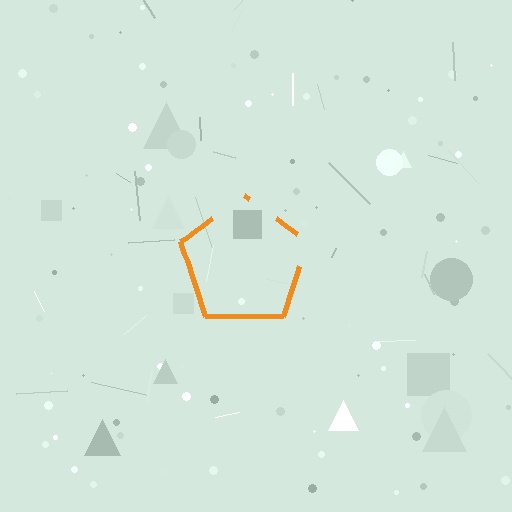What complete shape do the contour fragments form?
The contour fragments form a pentagon.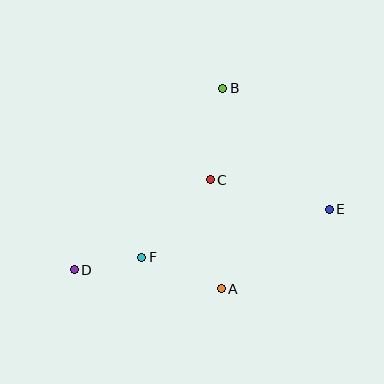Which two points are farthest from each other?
Points D and E are farthest from each other.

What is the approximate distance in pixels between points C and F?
The distance between C and F is approximately 104 pixels.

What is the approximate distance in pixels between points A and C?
The distance between A and C is approximately 110 pixels.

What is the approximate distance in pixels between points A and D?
The distance between A and D is approximately 148 pixels.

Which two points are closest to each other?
Points D and F are closest to each other.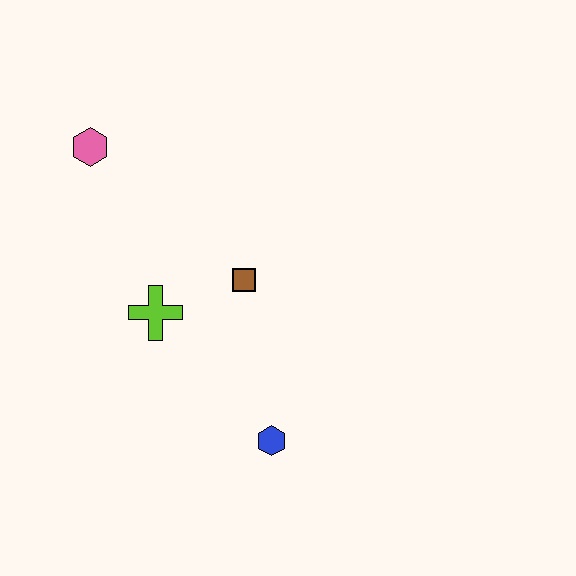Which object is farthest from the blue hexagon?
The pink hexagon is farthest from the blue hexagon.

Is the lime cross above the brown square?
No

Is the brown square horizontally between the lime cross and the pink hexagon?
No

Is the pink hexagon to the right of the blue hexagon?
No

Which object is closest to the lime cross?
The brown square is closest to the lime cross.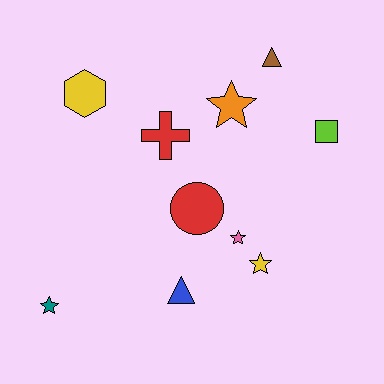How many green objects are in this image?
There are no green objects.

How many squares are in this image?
There is 1 square.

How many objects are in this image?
There are 10 objects.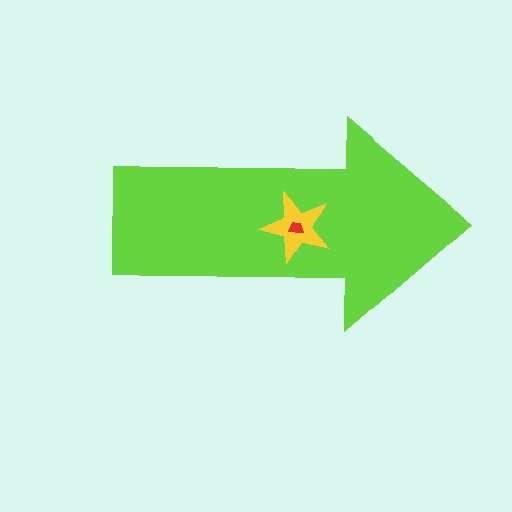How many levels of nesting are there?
3.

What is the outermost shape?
The lime arrow.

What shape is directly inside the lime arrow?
The yellow star.